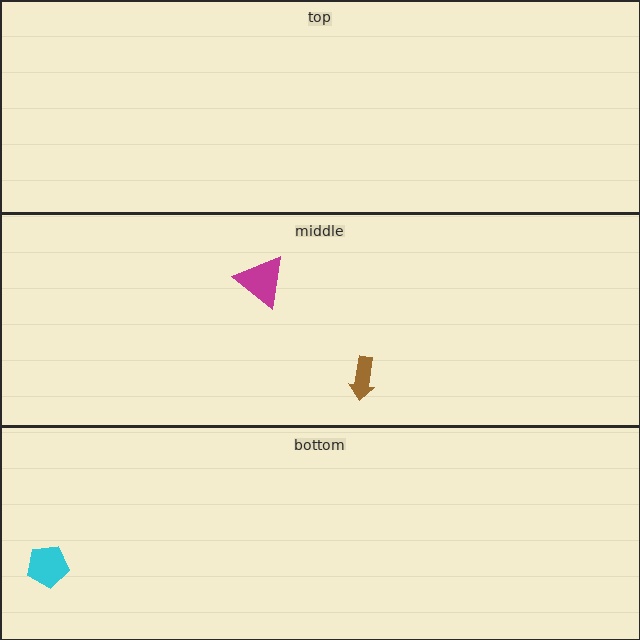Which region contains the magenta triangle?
The middle region.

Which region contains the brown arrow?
The middle region.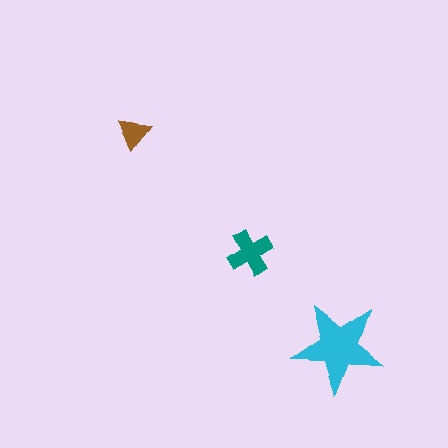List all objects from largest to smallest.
The cyan star, the teal cross, the brown triangle.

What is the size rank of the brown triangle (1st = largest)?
3rd.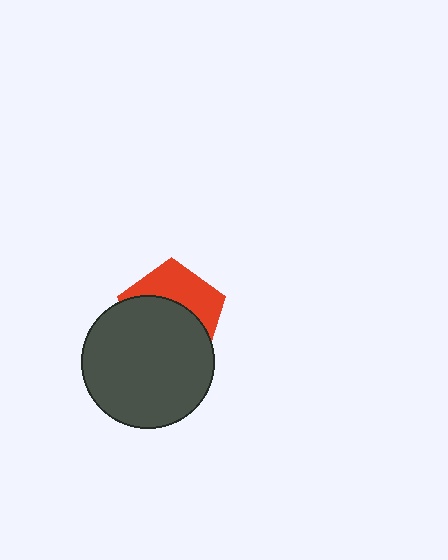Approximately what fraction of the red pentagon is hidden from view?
Roughly 59% of the red pentagon is hidden behind the dark gray circle.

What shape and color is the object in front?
The object in front is a dark gray circle.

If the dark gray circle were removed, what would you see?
You would see the complete red pentagon.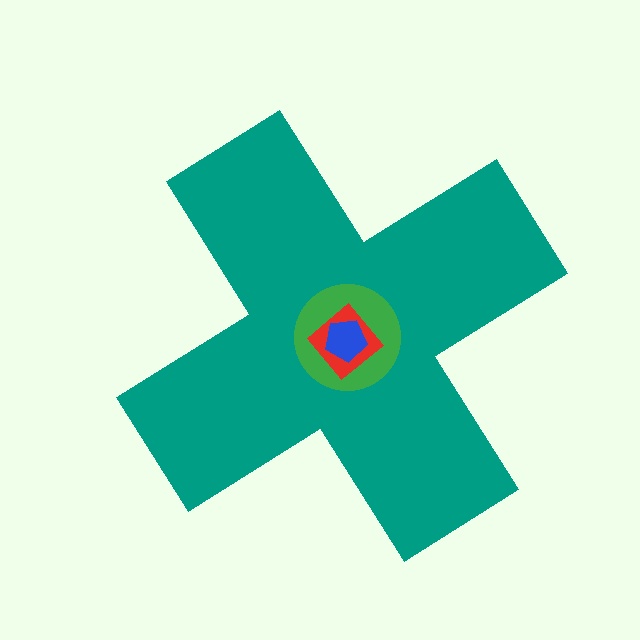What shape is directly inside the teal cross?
The green circle.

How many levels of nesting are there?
4.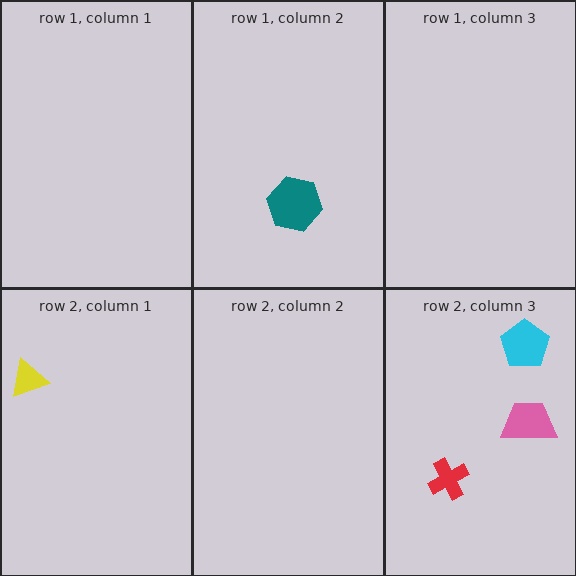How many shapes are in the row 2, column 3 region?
3.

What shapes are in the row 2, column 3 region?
The cyan pentagon, the red cross, the pink trapezoid.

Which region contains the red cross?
The row 2, column 3 region.